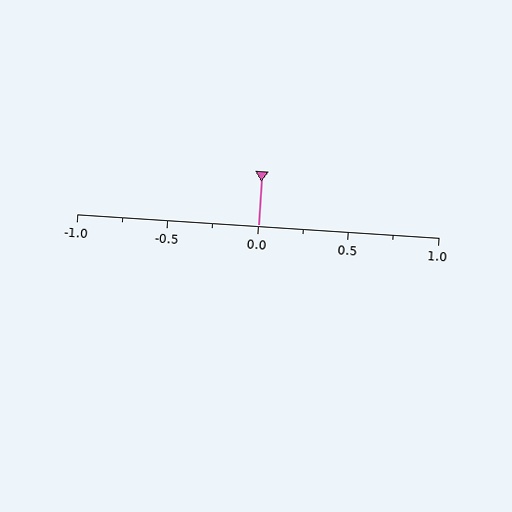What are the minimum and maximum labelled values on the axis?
The axis runs from -1.0 to 1.0.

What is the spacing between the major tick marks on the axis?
The major ticks are spaced 0.5 apart.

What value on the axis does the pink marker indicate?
The marker indicates approximately 0.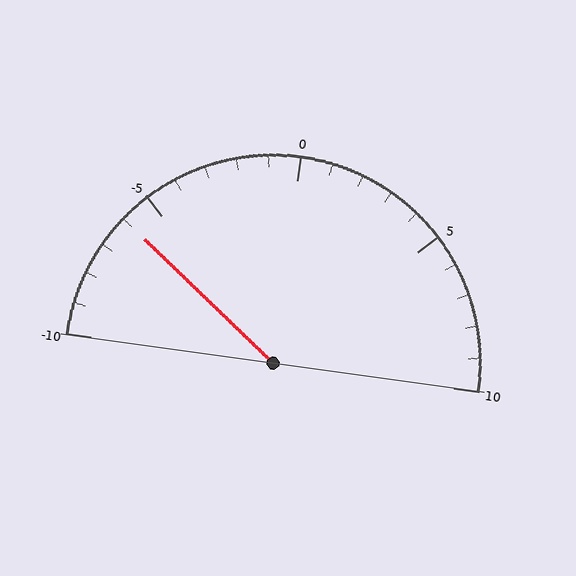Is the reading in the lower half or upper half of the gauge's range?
The reading is in the lower half of the range (-10 to 10).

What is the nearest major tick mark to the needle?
The nearest major tick mark is -5.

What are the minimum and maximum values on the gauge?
The gauge ranges from -10 to 10.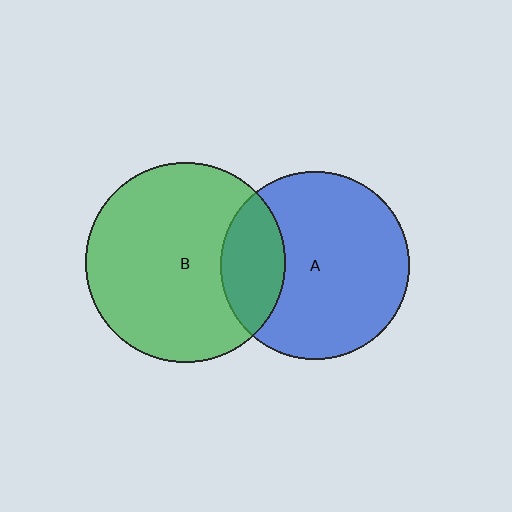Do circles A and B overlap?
Yes.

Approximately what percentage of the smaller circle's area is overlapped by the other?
Approximately 25%.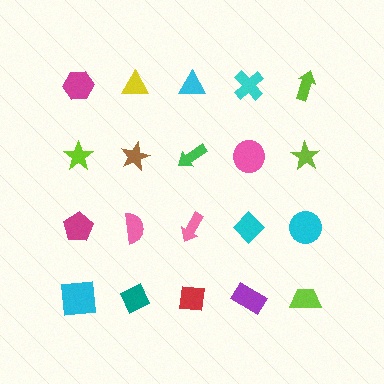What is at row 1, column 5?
A lime arrow.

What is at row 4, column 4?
A purple rectangle.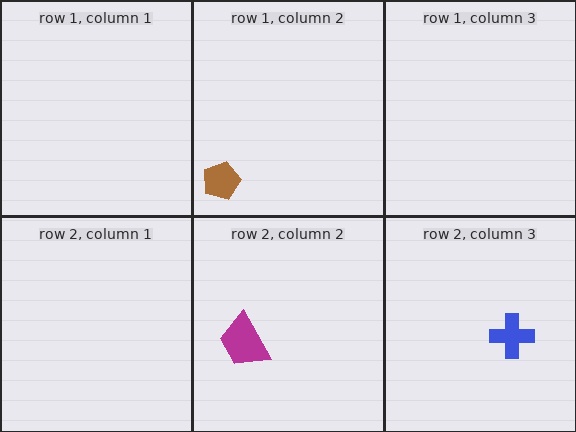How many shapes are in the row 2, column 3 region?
1.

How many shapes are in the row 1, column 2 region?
1.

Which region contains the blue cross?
The row 2, column 3 region.